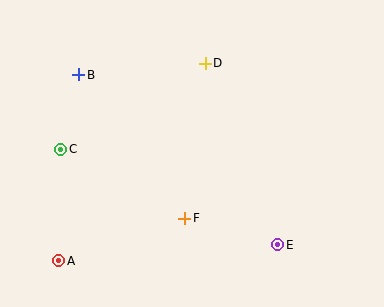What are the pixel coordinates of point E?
Point E is at (278, 245).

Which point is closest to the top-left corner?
Point B is closest to the top-left corner.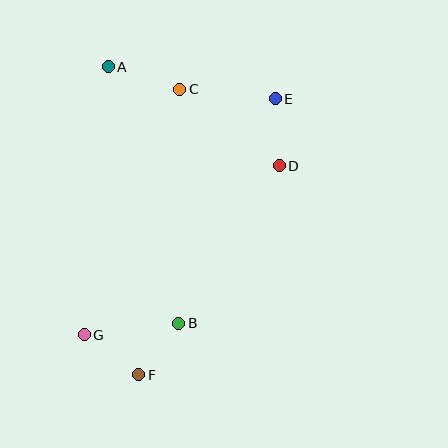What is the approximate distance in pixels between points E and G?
The distance between E and G is approximately 304 pixels.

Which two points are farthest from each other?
Points A and F are farthest from each other.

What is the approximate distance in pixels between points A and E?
The distance between A and E is approximately 170 pixels.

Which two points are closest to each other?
Points B and F are closest to each other.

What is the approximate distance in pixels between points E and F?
The distance between E and F is approximately 308 pixels.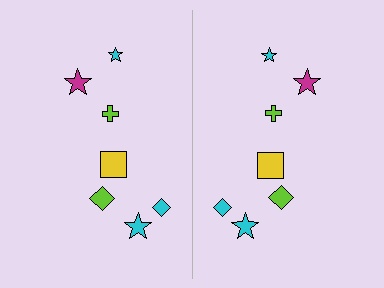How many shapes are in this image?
There are 14 shapes in this image.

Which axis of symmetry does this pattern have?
The pattern has a vertical axis of symmetry running through the center of the image.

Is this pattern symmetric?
Yes, this pattern has bilateral (reflection) symmetry.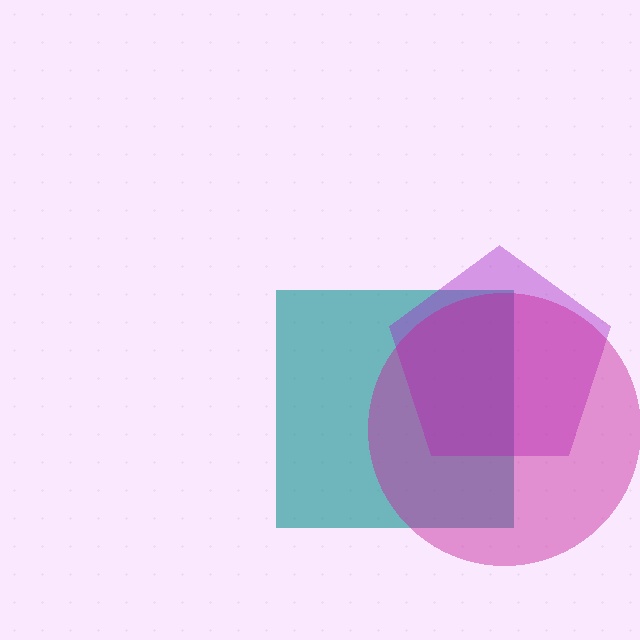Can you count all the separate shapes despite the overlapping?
Yes, there are 3 separate shapes.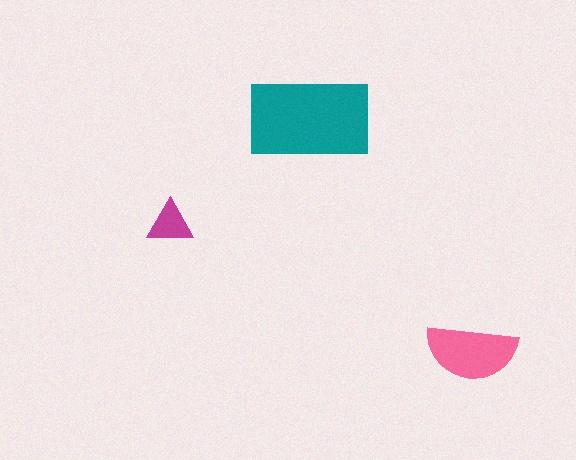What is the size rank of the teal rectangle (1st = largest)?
1st.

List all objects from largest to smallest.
The teal rectangle, the pink semicircle, the magenta triangle.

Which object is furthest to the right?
The pink semicircle is rightmost.